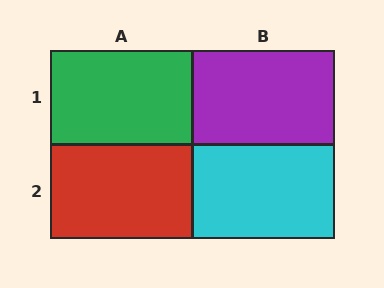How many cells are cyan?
1 cell is cyan.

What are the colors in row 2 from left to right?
Red, cyan.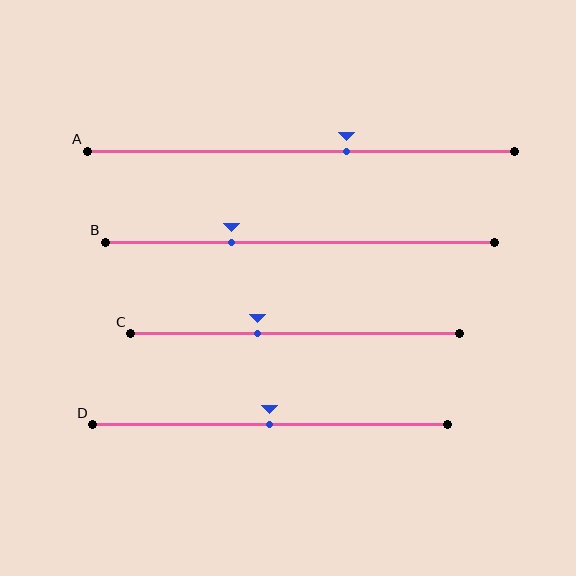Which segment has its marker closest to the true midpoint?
Segment D has its marker closest to the true midpoint.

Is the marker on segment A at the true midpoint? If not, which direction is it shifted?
No, the marker on segment A is shifted to the right by about 11% of the segment length.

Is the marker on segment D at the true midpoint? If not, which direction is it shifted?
Yes, the marker on segment D is at the true midpoint.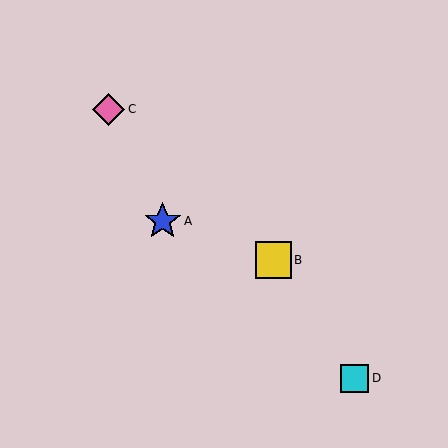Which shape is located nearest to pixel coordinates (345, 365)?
The cyan square (labeled D) at (354, 378) is nearest to that location.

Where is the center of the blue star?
The center of the blue star is at (163, 221).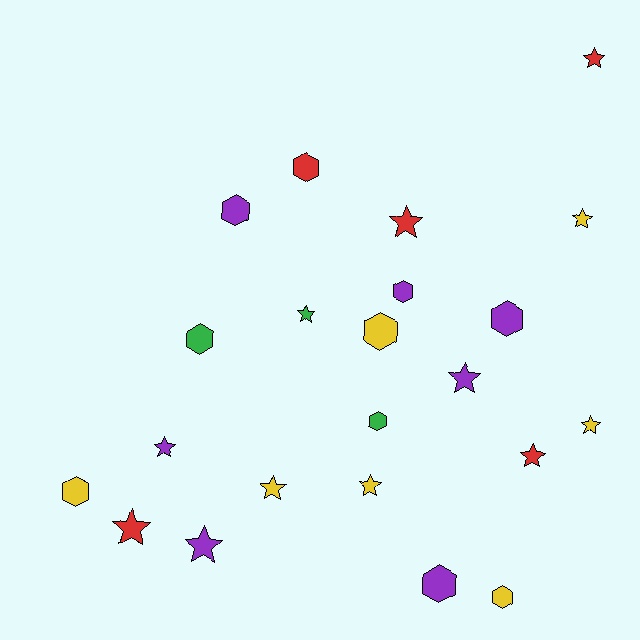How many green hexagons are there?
There are 2 green hexagons.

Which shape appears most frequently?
Star, with 12 objects.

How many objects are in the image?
There are 22 objects.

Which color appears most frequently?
Purple, with 7 objects.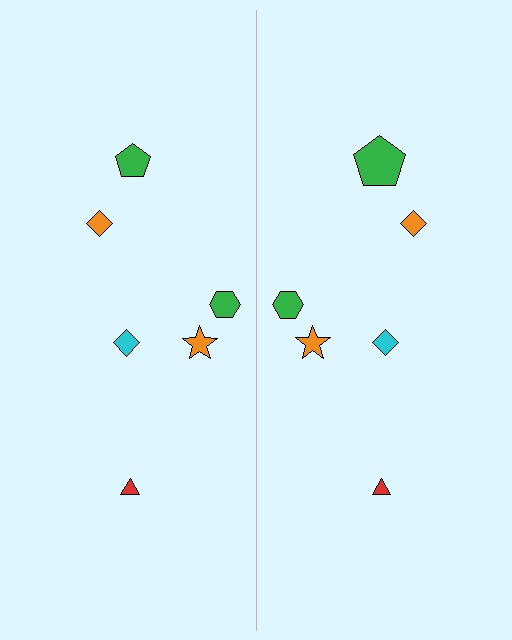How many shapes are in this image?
There are 12 shapes in this image.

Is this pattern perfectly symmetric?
No, the pattern is not perfectly symmetric. The green pentagon on the right side has a different size than its mirror counterpart.